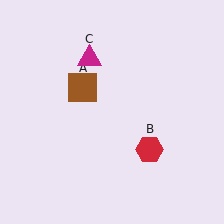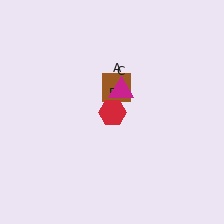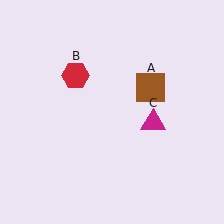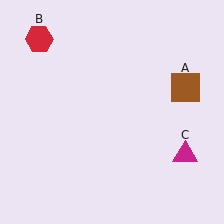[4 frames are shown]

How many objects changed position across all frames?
3 objects changed position: brown square (object A), red hexagon (object B), magenta triangle (object C).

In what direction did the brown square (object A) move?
The brown square (object A) moved right.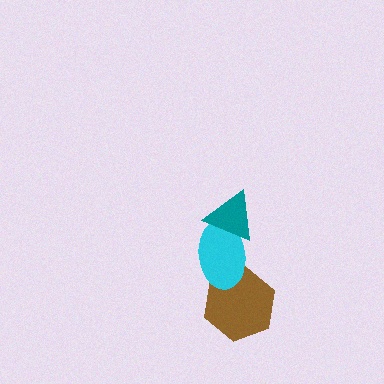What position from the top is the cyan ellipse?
The cyan ellipse is 2nd from the top.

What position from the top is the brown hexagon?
The brown hexagon is 3rd from the top.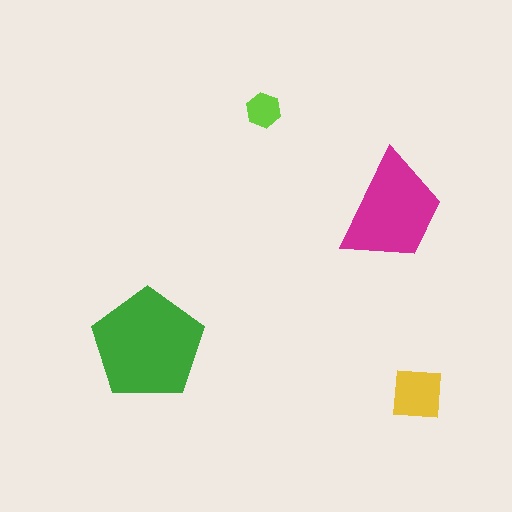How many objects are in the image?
There are 4 objects in the image.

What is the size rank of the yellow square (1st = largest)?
3rd.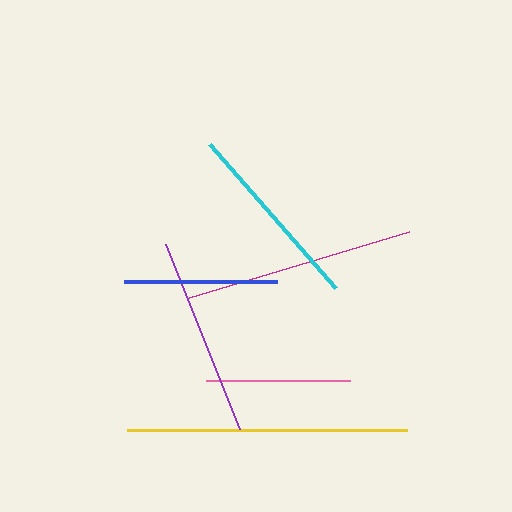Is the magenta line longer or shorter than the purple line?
The magenta line is longer than the purple line.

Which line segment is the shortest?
The pink line is the shortest at approximately 144 pixels.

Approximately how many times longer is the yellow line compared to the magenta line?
The yellow line is approximately 1.2 times the length of the magenta line.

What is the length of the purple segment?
The purple segment is approximately 199 pixels long.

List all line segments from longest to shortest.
From longest to shortest: yellow, magenta, purple, cyan, blue, pink.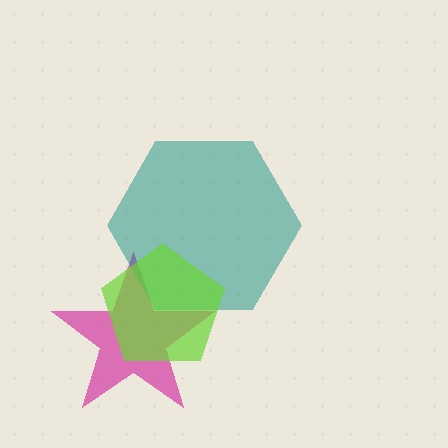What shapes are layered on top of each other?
The layered shapes are: a magenta star, a teal hexagon, a lime pentagon.